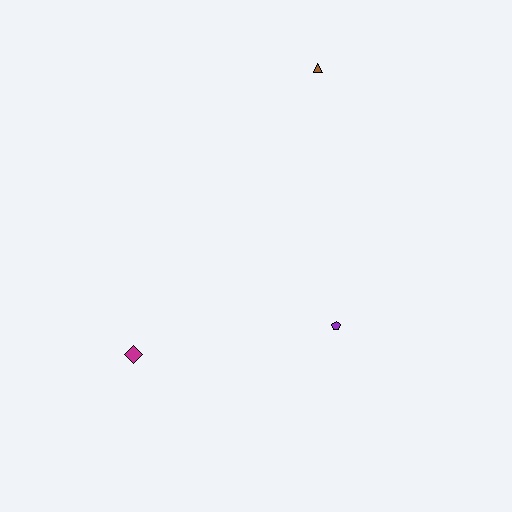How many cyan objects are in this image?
There are no cyan objects.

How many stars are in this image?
There are no stars.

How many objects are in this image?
There are 3 objects.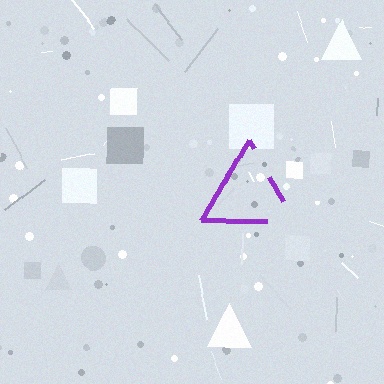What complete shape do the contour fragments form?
The contour fragments form a triangle.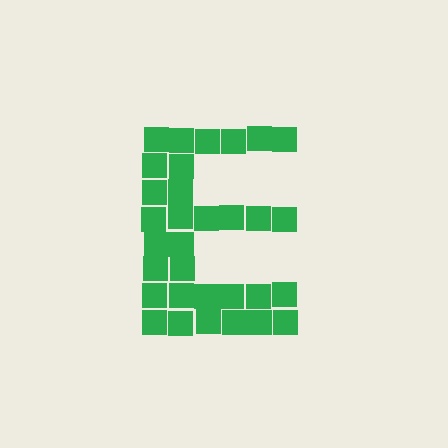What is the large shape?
The large shape is the letter E.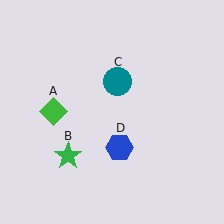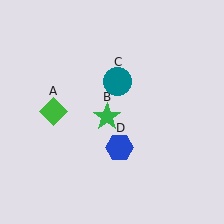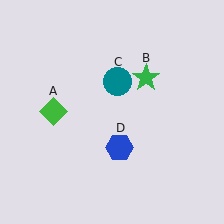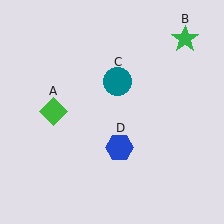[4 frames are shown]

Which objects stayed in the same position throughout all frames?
Green diamond (object A) and teal circle (object C) and blue hexagon (object D) remained stationary.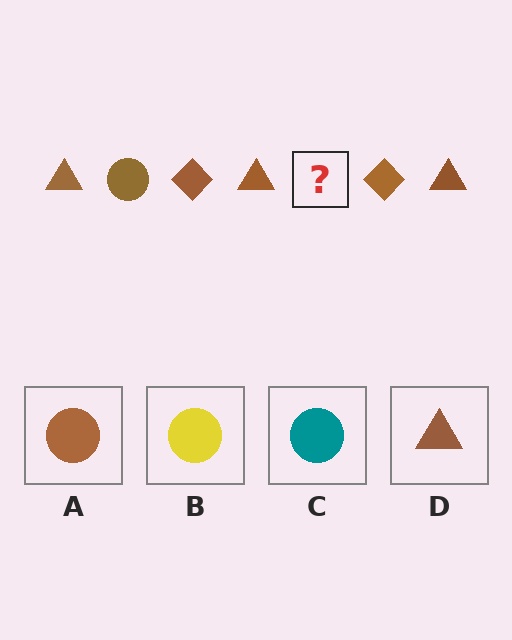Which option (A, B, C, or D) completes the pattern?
A.